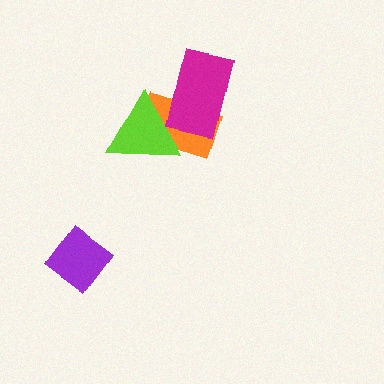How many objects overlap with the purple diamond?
0 objects overlap with the purple diamond.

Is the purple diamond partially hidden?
No, no other shape covers it.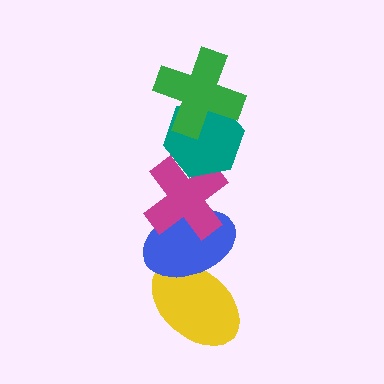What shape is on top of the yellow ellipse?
The blue ellipse is on top of the yellow ellipse.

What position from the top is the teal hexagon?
The teal hexagon is 2nd from the top.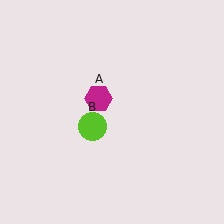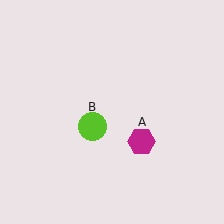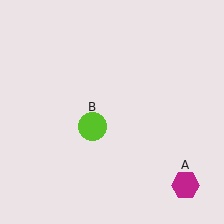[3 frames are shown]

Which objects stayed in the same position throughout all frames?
Lime circle (object B) remained stationary.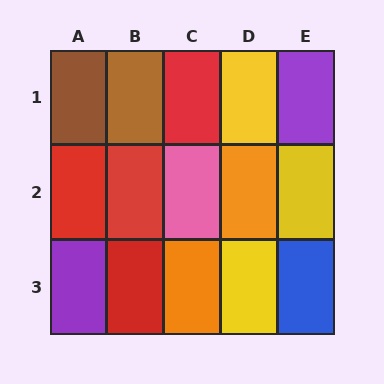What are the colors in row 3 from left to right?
Purple, red, orange, yellow, blue.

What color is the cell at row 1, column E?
Purple.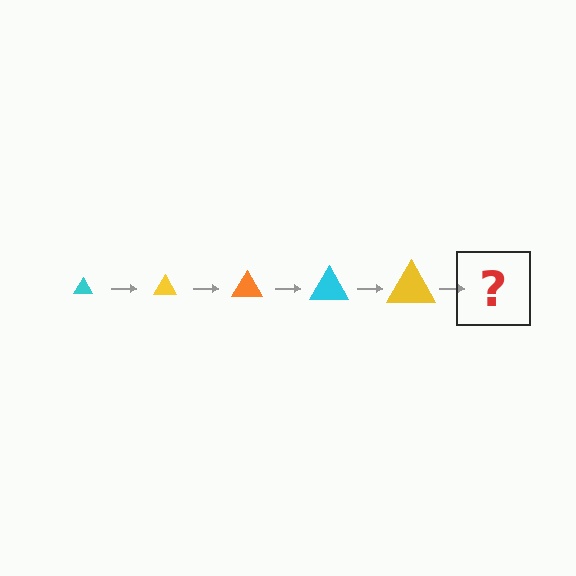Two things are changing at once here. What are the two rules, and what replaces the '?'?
The two rules are that the triangle grows larger each step and the color cycles through cyan, yellow, and orange. The '?' should be an orange triangle, larger than the previous one.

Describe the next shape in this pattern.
It should be an orange triangle, larger than the previous one.